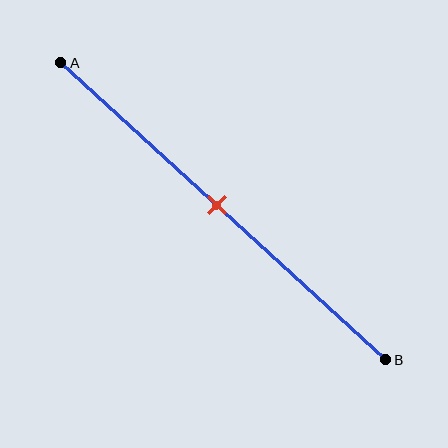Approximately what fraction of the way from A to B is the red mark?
The red mark is approximately 50% of the way from A to B.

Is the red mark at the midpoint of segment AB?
Yes, the mark is approximately at the midpoint.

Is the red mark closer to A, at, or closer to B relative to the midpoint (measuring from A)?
The red mark is approximately at the midpoint of segment AB.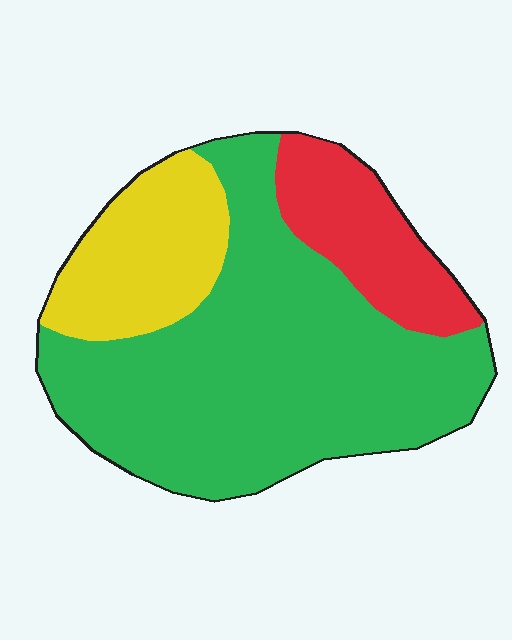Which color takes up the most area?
Green, at roughly 65%.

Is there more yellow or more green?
Green.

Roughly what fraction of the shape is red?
Red takes up about one sixth (1/6) of the shape.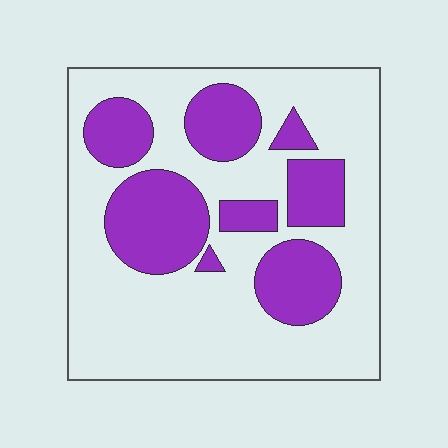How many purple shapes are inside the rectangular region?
8.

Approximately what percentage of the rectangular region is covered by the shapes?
Approximately 30%.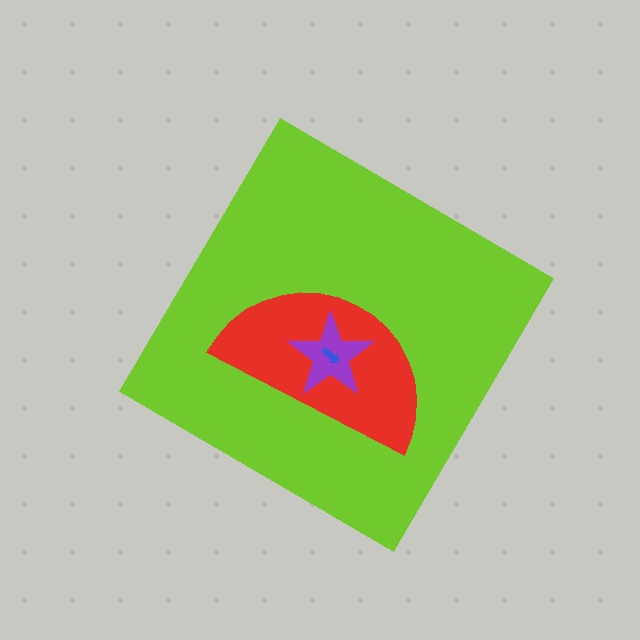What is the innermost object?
The blue arrow.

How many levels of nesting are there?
4.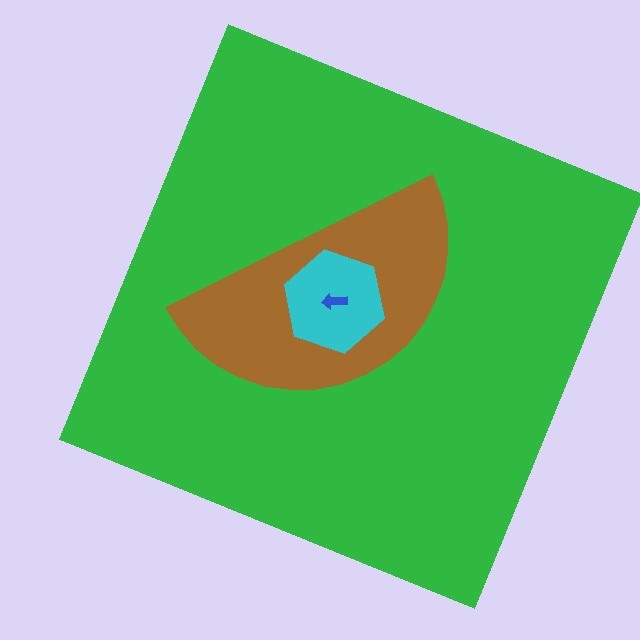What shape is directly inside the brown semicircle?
The cyan hexagon.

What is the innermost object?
The blue arrow.